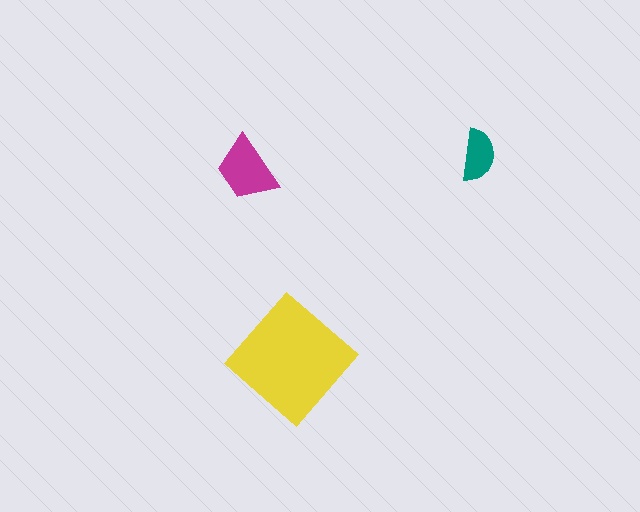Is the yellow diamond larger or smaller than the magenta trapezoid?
Larger.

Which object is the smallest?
The teal semicircle.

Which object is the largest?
The yellow diamond.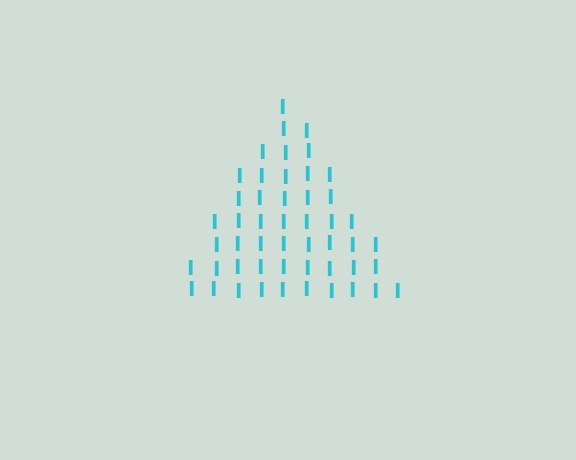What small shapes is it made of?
It is made of small letter I's.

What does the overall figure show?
The overall figure shows a triangle.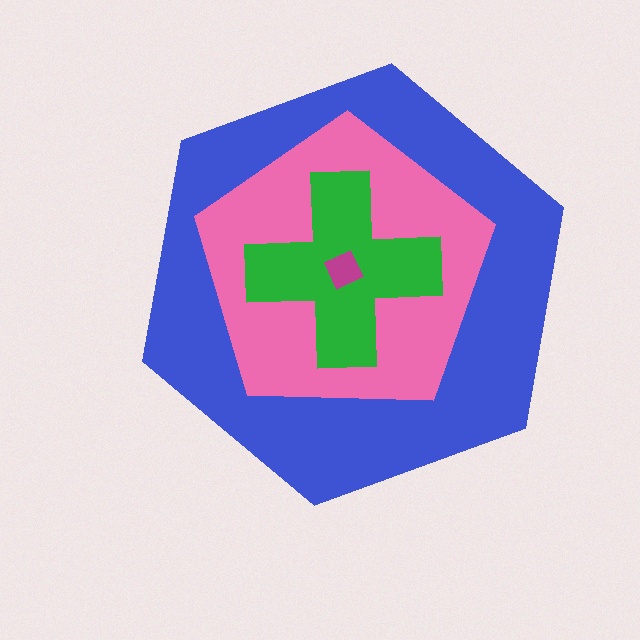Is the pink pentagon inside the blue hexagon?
Yes.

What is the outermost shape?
The blue hexagon.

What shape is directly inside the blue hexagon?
The pink pentagon.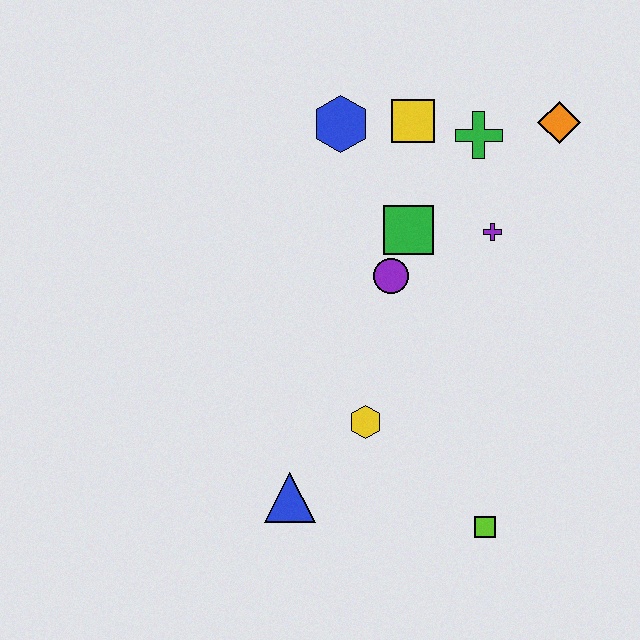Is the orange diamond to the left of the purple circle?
No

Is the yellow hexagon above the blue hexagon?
No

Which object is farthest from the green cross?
The blue triangle is farthest from the green cross.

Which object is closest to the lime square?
The yellow hexagon is closest to the lime square.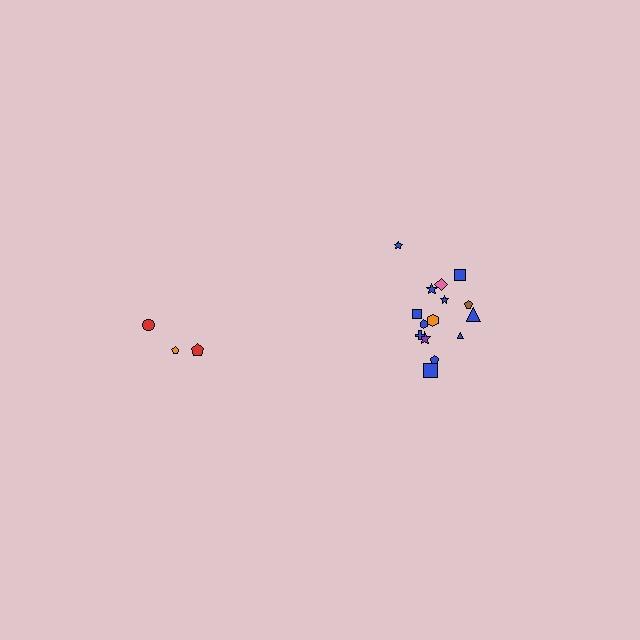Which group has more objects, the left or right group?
The right group.